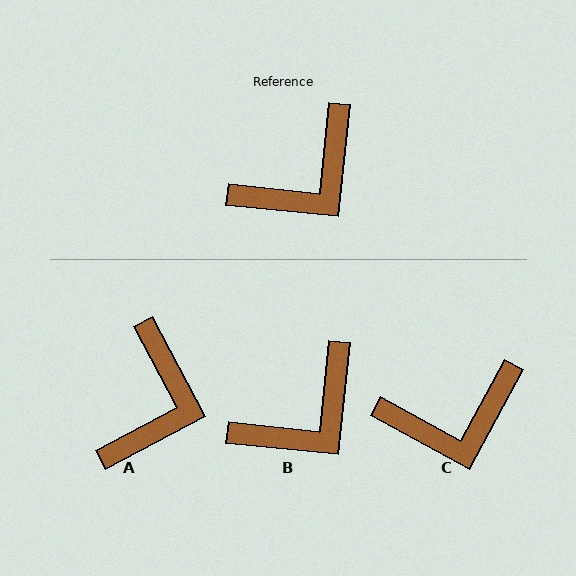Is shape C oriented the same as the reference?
No, it is off by about 22 degrees.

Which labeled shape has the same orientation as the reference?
B.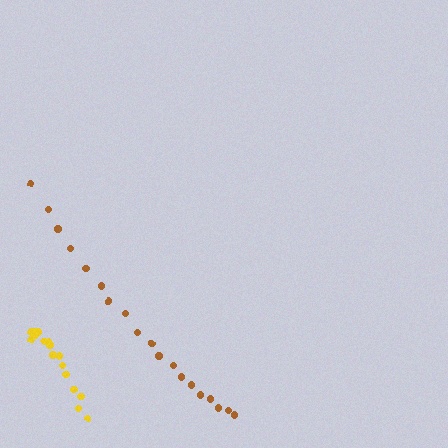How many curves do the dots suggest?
There are 2 distinct paths.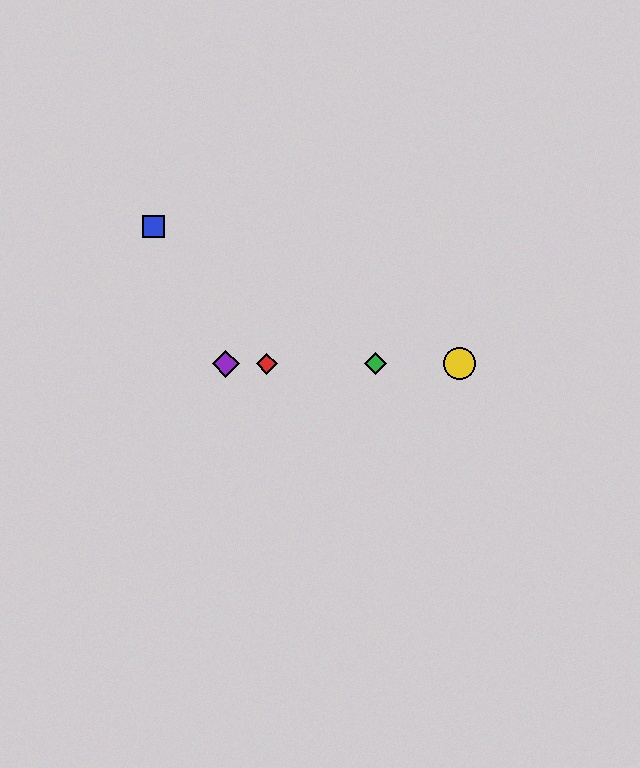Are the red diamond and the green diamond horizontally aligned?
Yes, both are at y≈364.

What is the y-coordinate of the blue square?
The blue square is at y≈226.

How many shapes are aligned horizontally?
4 shapes (the red diamond, the green diamond, the yellow circle, the purple diamond) are aligned horizontally.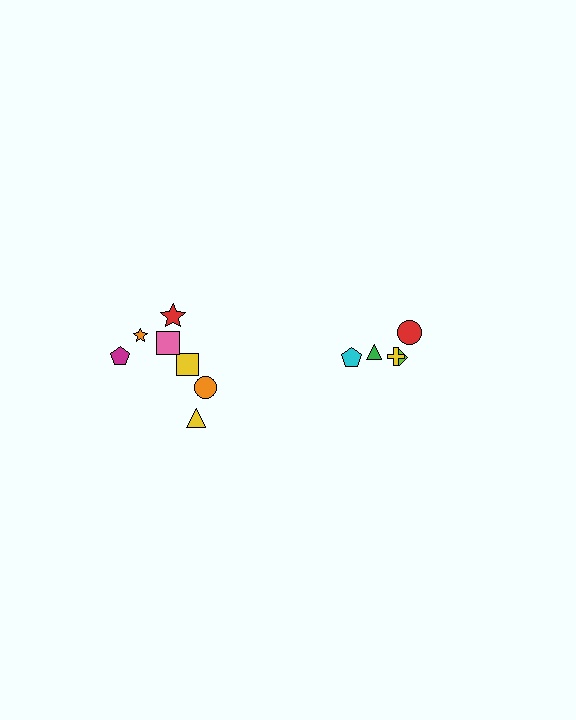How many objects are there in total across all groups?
There are 12 objects.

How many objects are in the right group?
There are 5 objects.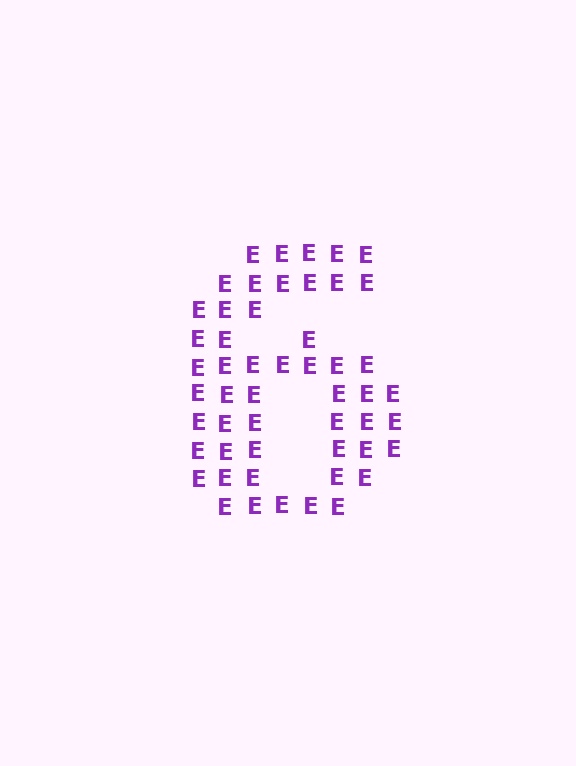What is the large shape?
The large shape is the digit 6.